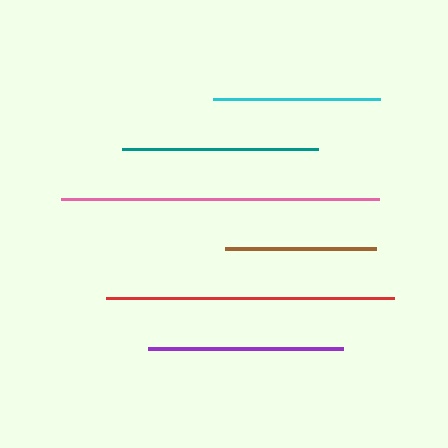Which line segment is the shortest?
The brown line is the shortest at approximately 151 pixels.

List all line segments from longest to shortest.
From longest to shortest: pink, red, teal, purple, cyan, brown.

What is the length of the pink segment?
The pink segment is approximately 318 pixels long.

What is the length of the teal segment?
The teal segment is approximately 197 pixels long.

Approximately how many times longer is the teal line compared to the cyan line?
The teal line is approximately 1.2 times the length of the cyan line.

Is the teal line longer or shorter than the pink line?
The pink line is longer than the teal line.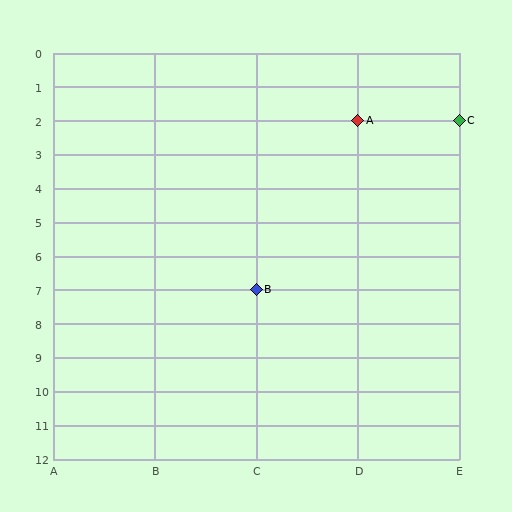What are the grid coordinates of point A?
Point A is at grid coordinates (D, 2).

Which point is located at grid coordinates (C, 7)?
Point B is at (C, 7).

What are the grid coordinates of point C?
Point C is at grid coordinates (E, 2).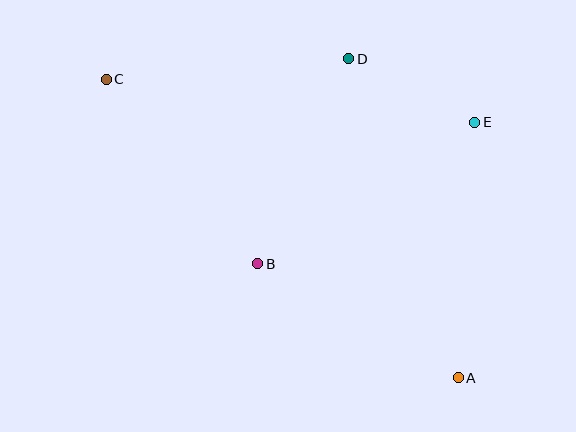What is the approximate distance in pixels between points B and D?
The distance between B and D is approximately 224 pixels.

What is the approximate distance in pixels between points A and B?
The distance between A and B is approximately 231 pixels.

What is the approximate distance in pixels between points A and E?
The distance between A and E is approximately 256 pixels.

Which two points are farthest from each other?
Points A and C are farthest from each other.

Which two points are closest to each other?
Points D and E are closest to each other.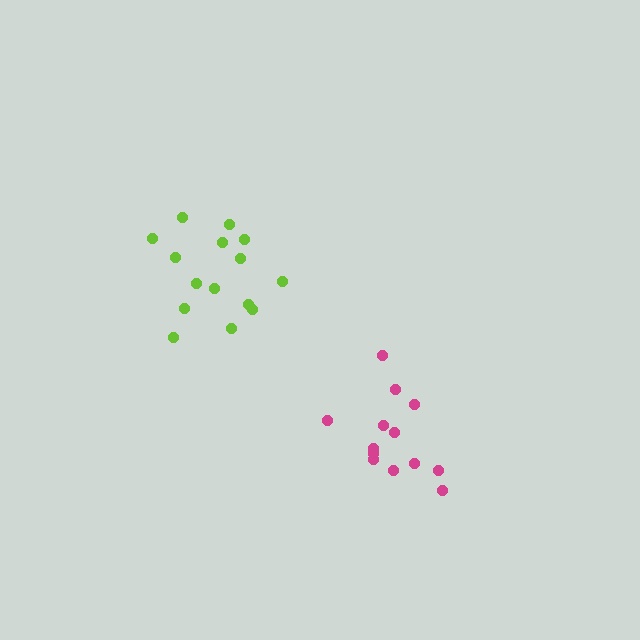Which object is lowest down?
The magenta cluster is bottommost.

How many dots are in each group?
Group 1: 13 dots, Group 2: 15 dots (28 total).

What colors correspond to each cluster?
The clusters are colored: magenta, lime.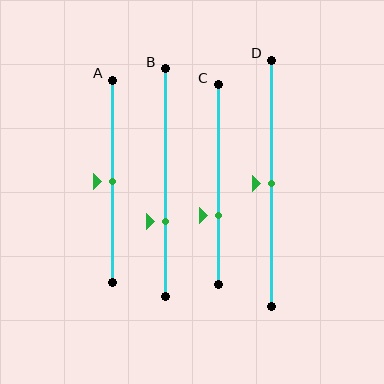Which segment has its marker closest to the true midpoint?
Segment A has its marker closest to the true midpoint.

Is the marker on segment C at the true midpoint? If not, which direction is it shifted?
No, the marker on segment C is shifted downward by about 15% of the segment length.